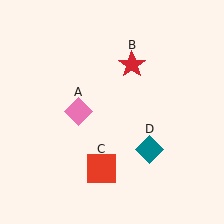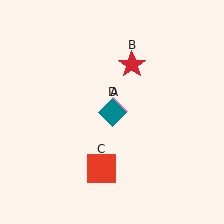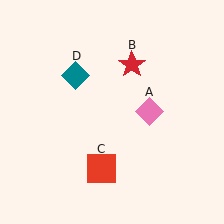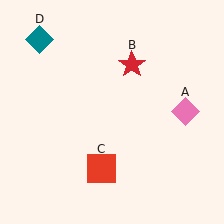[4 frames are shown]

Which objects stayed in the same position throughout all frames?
Red star (object B) and red square (object C) remained stationary.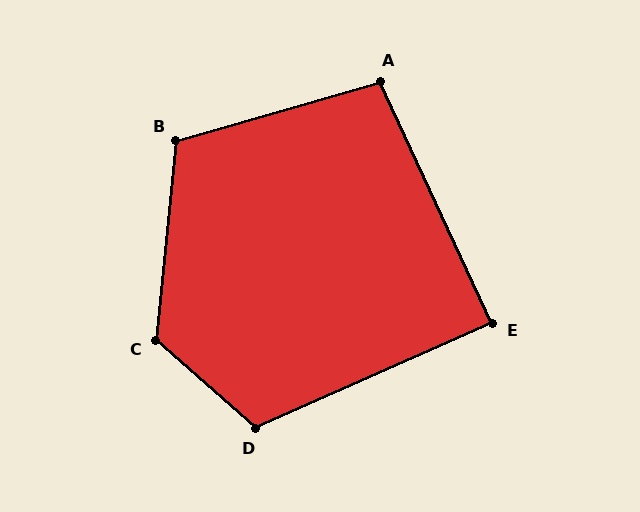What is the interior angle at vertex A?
Approximately 99 degrees (obtuse).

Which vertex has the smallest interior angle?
E, at approximately 89 degrees.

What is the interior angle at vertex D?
Approximately 114 degrees (obtuse).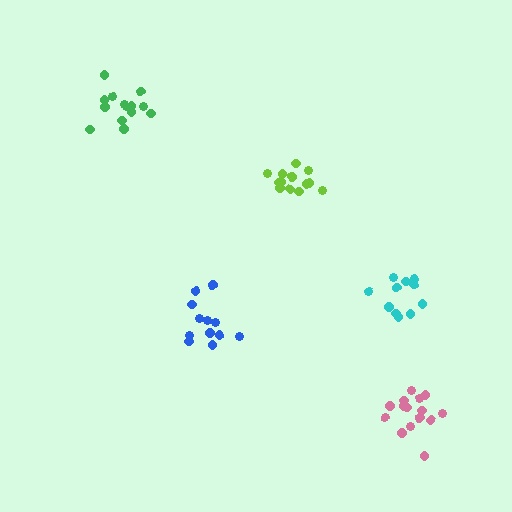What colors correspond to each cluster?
The clusters are colored: green, pink, blue, lime, cyan.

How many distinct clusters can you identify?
There are 5 distinct clusters.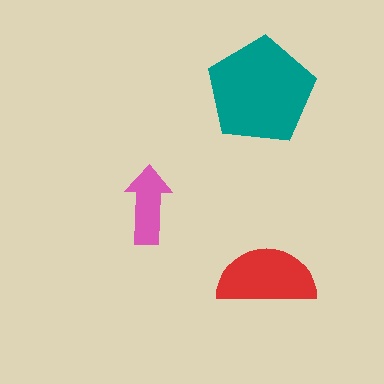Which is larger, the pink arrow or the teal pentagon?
The teal pentagon.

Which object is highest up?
The teal pentagon is topmost.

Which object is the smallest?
The pink arrow.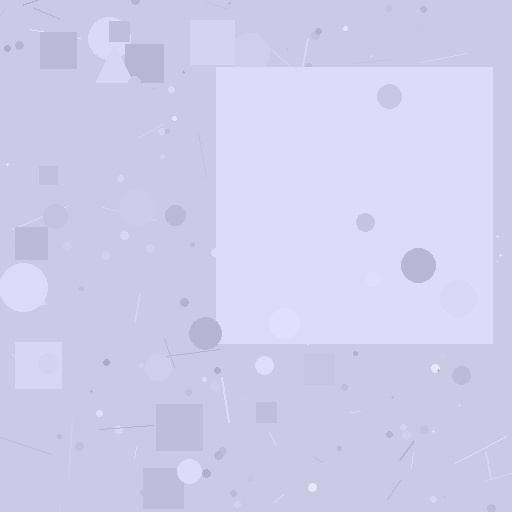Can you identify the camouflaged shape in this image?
The camouflaged shape is a square.